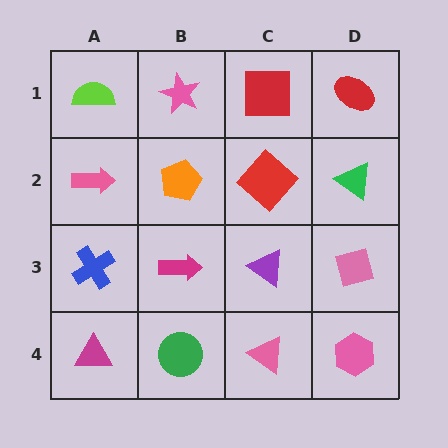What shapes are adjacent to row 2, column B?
A pink star (row 1, column B), a magenta arrow (row 3, column B), a pink arrow (row 2, column A), a red diamond (row 2, column C).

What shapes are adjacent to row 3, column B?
An orange pentagon (row 2, column B), a green circle (row 4, column B), a blue cross (row 3, column A), a purple triangle (row 3, column C).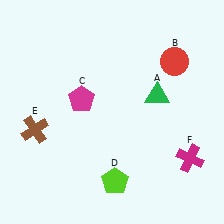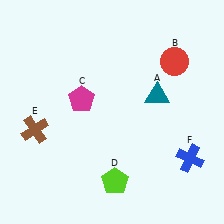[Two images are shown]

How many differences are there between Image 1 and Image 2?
There are 2 differences between the two images.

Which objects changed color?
A changed from green to teal. F changed from magenta to blue.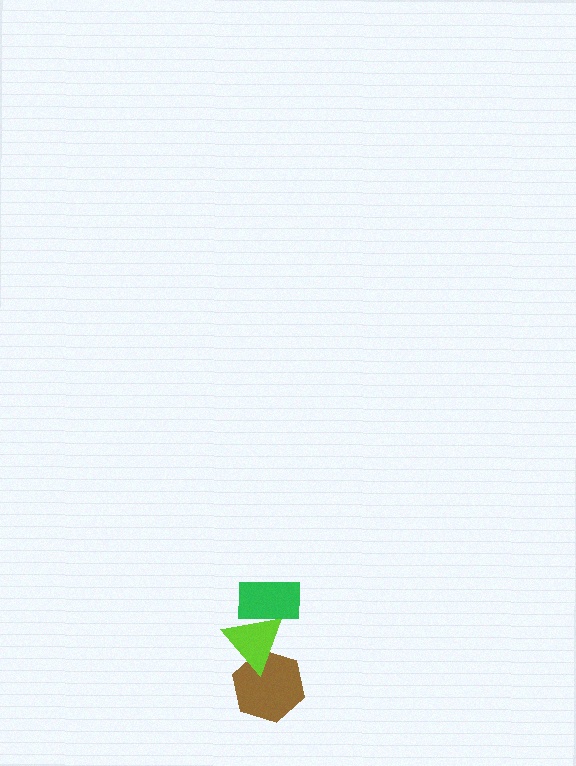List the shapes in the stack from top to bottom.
From top to bottom: the green rectangle, the lime triangle, the brown hexagon.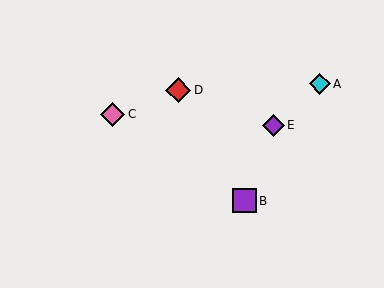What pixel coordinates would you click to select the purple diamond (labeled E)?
Click at (273, 125) to select the purple diamond E.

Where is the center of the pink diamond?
The center of the pink diamond is at (112, 114).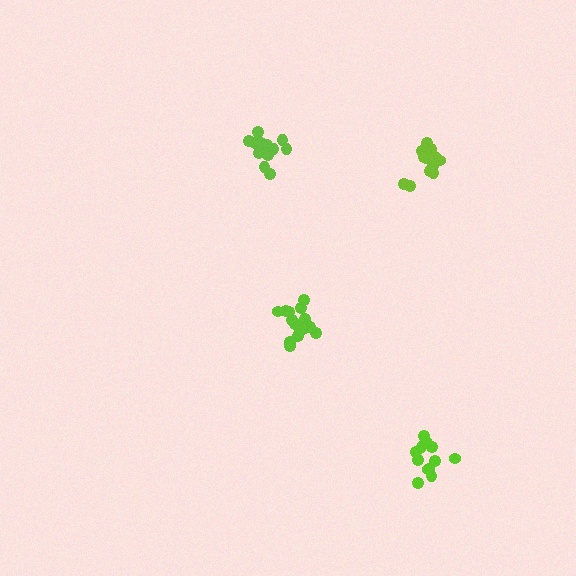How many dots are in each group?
Group 1: 12 dots, Group 2: 12 dots, Group 3: 15 dots, Group 4: 12 dots (51 total).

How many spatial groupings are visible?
There are 4 spatial groupings.